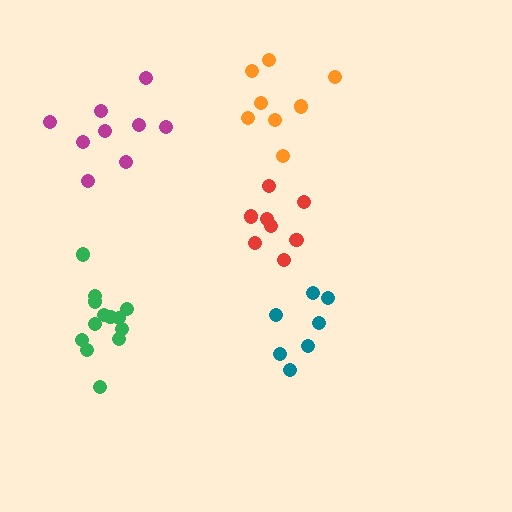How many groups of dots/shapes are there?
There are 5 groups.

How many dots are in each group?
Group 1: 9 dots, Group 2: 7 dots, Group 3: 13 dots, Group 4: 8 dots, Group 5: 9 dots (46 total).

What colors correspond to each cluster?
The clusters are colored: red, teal, green, orange, magenta.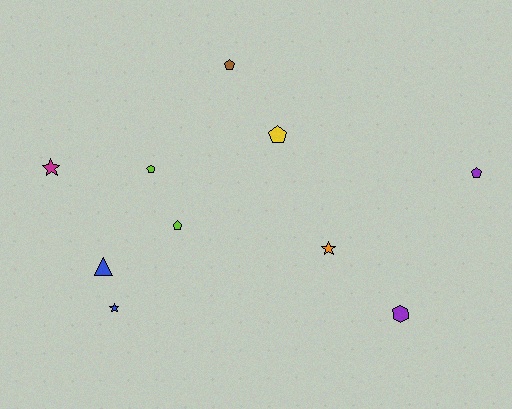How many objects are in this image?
There are 10 objects.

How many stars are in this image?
There are 3 stars.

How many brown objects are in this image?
There is 1 brown object.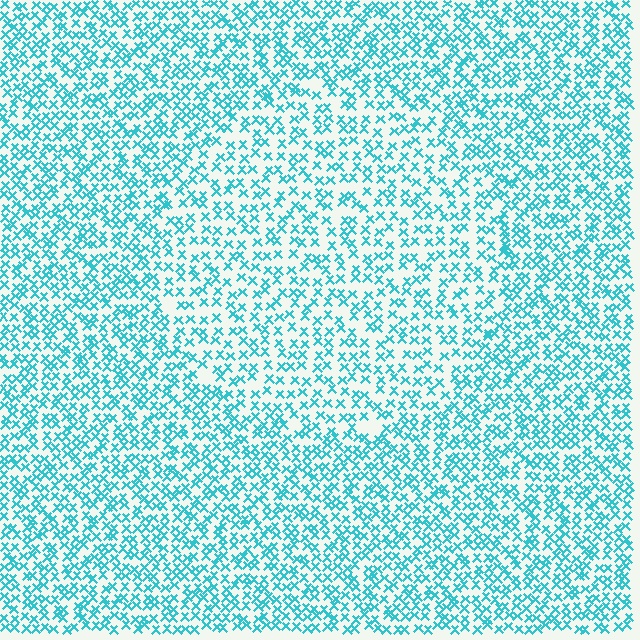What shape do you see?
I see a circle.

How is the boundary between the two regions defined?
The boundary is defined by a change in element density (approximately 1.5x ratio). All elements are the same color, size, and shape.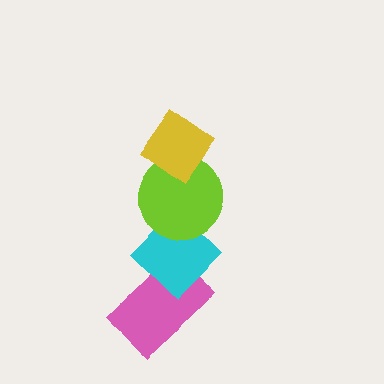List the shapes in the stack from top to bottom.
From top to bottom: the yellow diamond, the lime circle, the cyan diamond, the pink rectangle.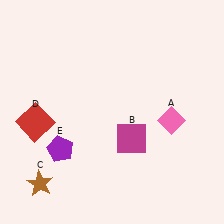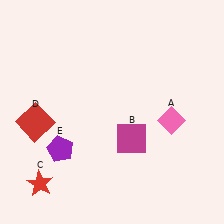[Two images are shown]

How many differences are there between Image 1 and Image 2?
There is 1 difference between the two images.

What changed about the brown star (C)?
In Image 1, C is brown. In Image 2, it changed to red.